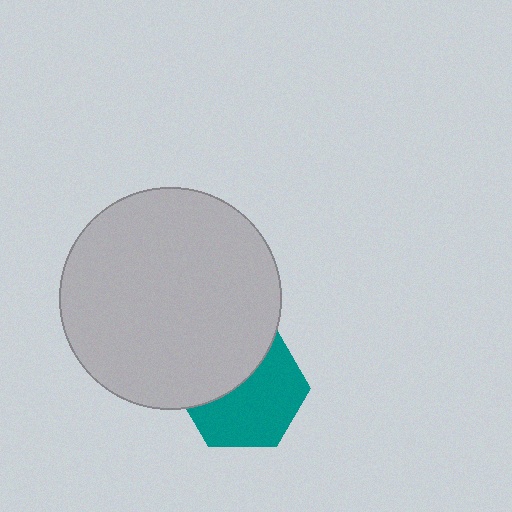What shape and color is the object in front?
The object in front is a light gray circle.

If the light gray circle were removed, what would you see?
You would see the complete teal hexagon.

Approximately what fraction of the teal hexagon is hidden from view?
Roughly 41% of the teal hexagon is hidden behind the light gray circle.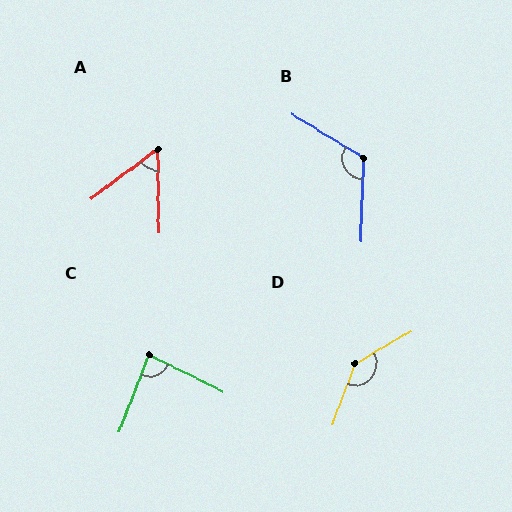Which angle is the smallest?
A, at approximately 54 degrees.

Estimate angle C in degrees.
Approximately 85 degrees.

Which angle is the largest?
D, at approximately 141 degrees.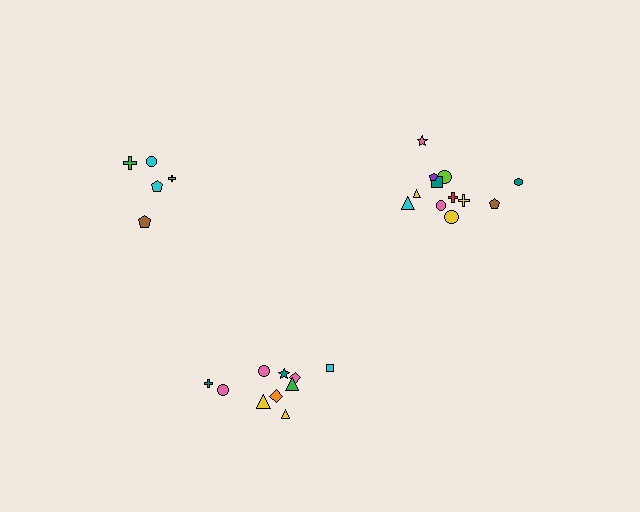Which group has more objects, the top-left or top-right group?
The top-right group.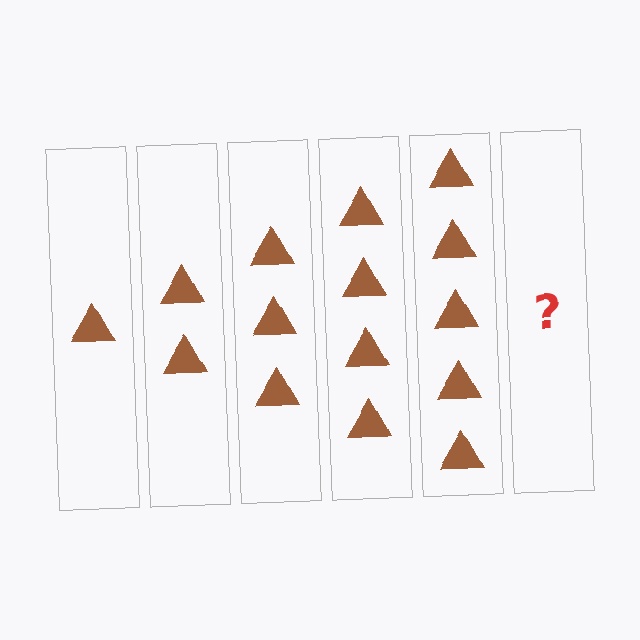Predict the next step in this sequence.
The next step is 6 triangles.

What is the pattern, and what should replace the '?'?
The pattern is that each step adds one more triangle. The '?' should be 6 triangles.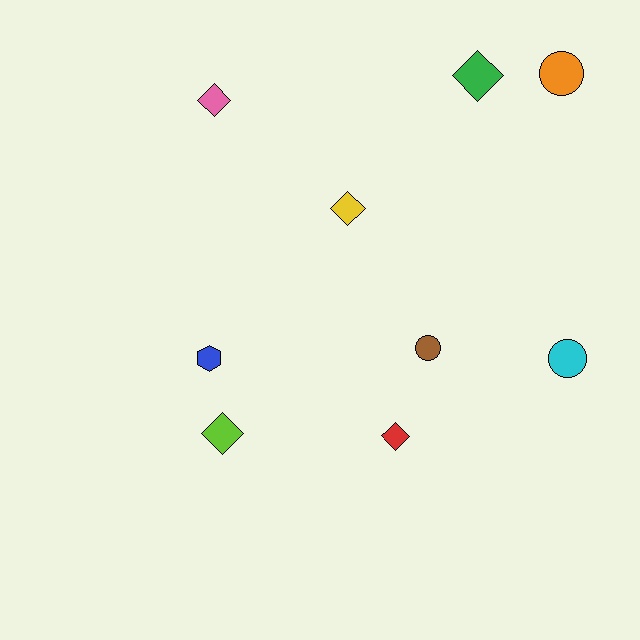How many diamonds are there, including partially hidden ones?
There are 5 diamonds.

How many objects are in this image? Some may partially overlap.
There are 9 objects.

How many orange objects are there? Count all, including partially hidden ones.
There is 1 orange object.